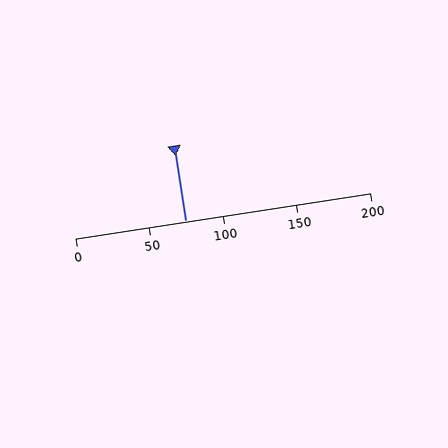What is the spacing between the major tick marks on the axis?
The major ticks are spaced 50 apart.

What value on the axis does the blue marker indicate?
The marker indicates approximately 75.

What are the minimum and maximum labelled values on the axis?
The axis runs from 0 to 200.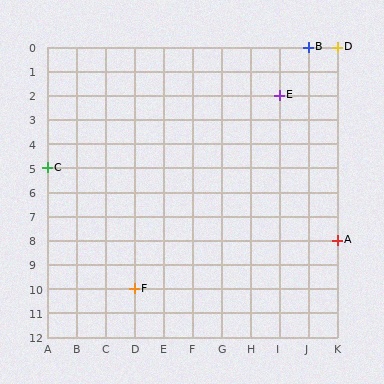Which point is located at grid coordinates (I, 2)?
Point E is at (I, 2).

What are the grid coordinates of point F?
Point F is at grid coordinates (D, 10).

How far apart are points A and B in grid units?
Points A and B are 1 column and 8 rows apart (about 8.1 grid units diagonally).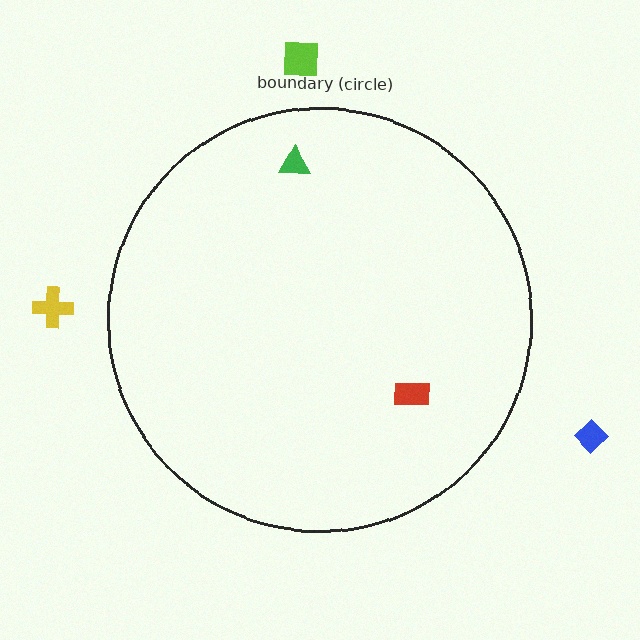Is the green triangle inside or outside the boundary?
Inside.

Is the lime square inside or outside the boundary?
Outside.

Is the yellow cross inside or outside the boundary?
Outside.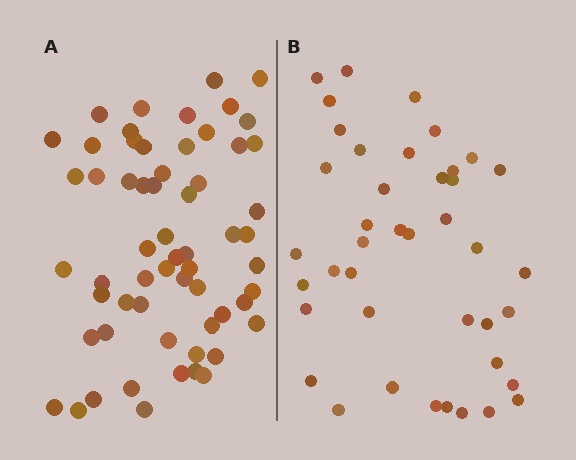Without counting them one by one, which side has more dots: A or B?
Region A (the left region) has more dots.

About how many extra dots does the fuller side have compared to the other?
Region A has approximately 20 more dots than region B.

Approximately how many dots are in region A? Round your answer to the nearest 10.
About 60 dots.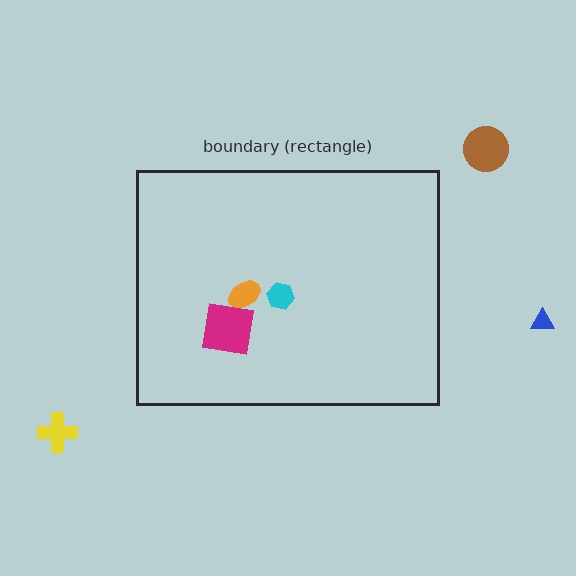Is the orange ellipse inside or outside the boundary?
Inside.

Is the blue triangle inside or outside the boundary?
Outside.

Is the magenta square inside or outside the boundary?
Inside.